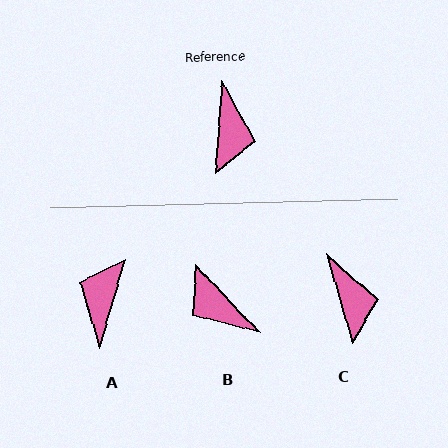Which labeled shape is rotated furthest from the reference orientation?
A, about 168 degrees away.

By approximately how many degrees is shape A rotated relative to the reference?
Approximately 168 degrees counter-clockwise.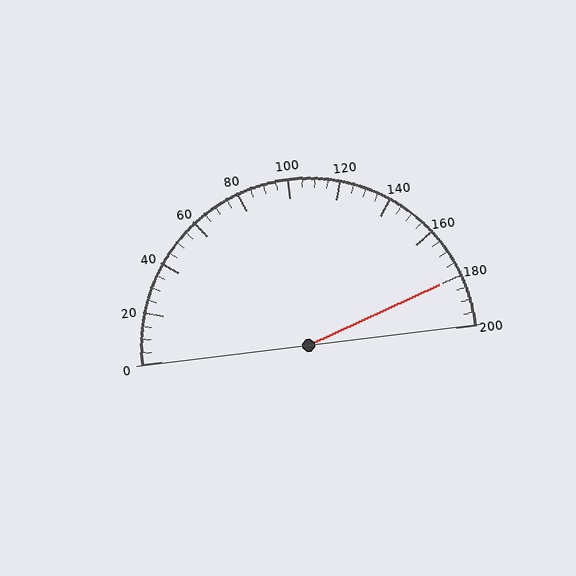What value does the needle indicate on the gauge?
The needle indicates approximately 180.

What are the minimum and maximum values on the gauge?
The gauge ranges from 0 to 200.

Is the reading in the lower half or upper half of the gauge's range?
The reading is in the upper half of the range (0 to 200).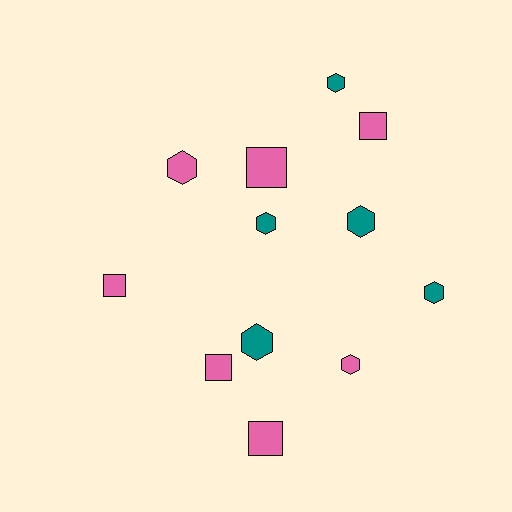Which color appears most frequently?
Pink, with 7 objects.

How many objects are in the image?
There are 12 objects.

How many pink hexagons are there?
There are 2 pink hexagons.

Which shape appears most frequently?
Hexagon, with 7 objects.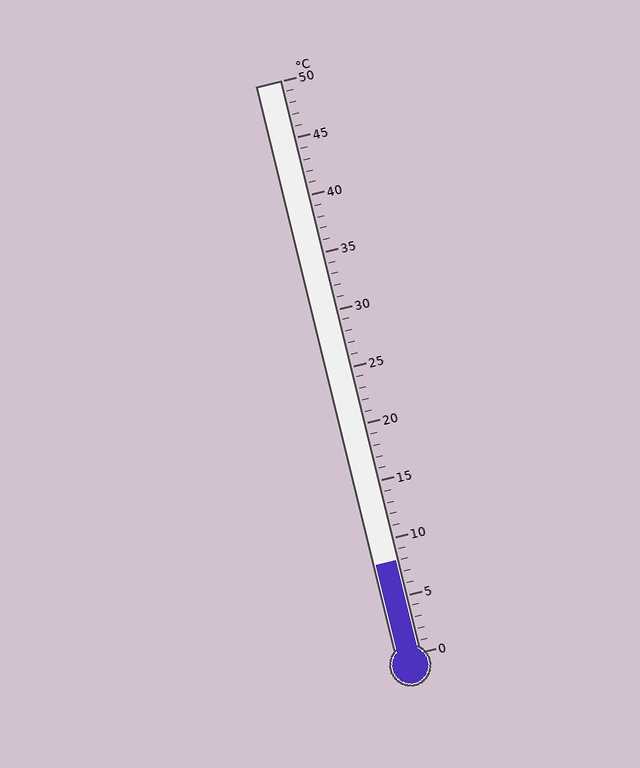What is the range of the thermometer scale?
The thermometer scale ranges from 0°C to 50°C.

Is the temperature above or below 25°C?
The temperature is below 25°C.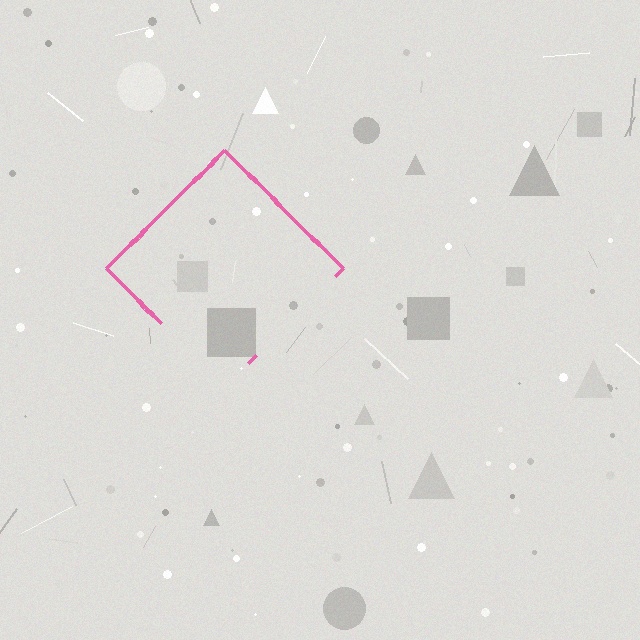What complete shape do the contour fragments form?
The contour fragments form a diamond.